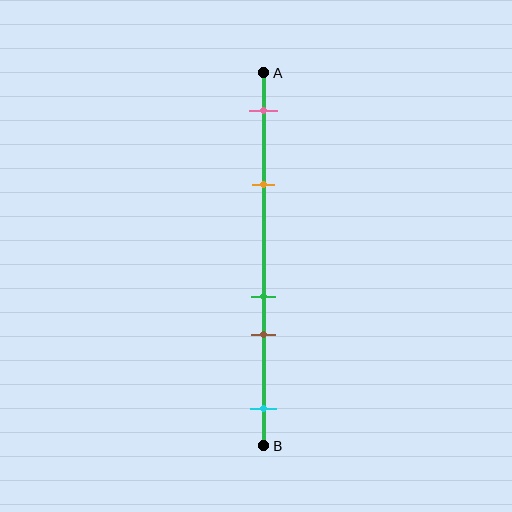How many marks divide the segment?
There are 5 marks dividing the segment.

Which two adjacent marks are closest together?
The green and brown marks are the closest adjacent pair.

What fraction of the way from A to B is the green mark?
The green mark is approximately 60% (0.6) of the way from A to B.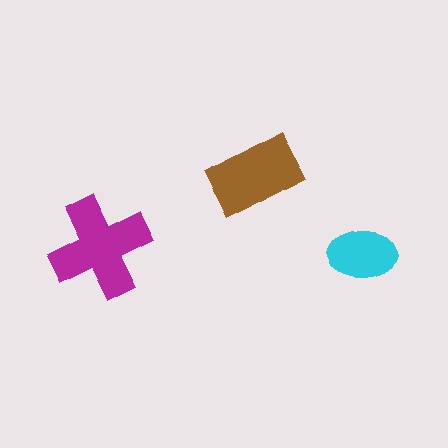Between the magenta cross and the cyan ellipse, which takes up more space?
The magenta cross.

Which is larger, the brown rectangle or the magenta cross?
The magenta cross.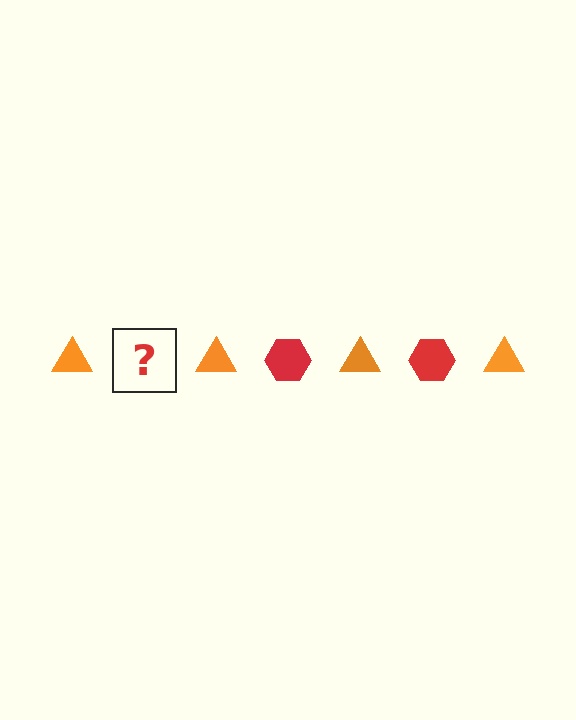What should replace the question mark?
The question mark should be replaced with a red hexagon.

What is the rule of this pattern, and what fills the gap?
The rule is that the pattern alternates between orange triangle and red hexagon. The gap should be filled with a red hexagon.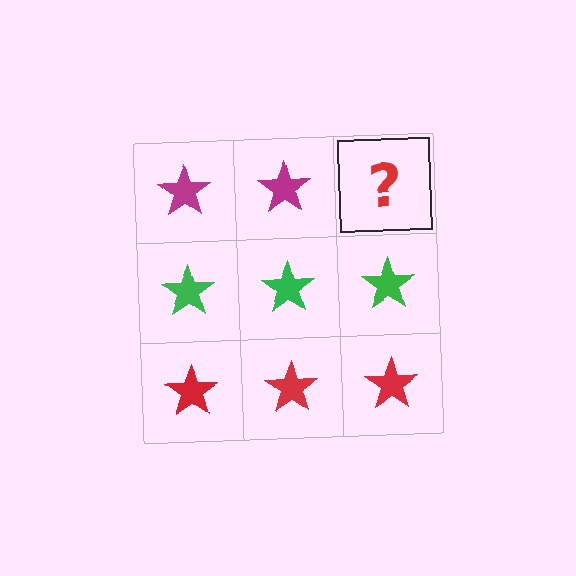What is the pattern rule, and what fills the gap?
The rule is that each row has a consistent color. The gap should be filled with a magenta star.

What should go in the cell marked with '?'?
The missing cell should contain a magenta star.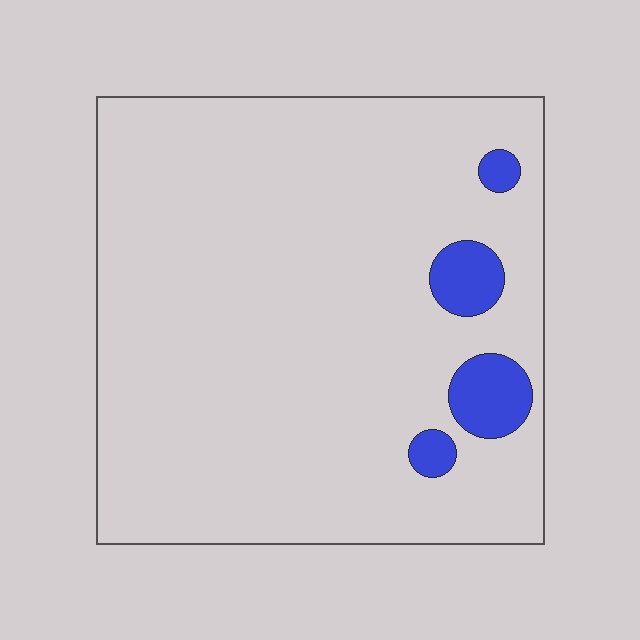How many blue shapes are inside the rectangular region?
4.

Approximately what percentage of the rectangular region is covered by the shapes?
Approximately 5%.